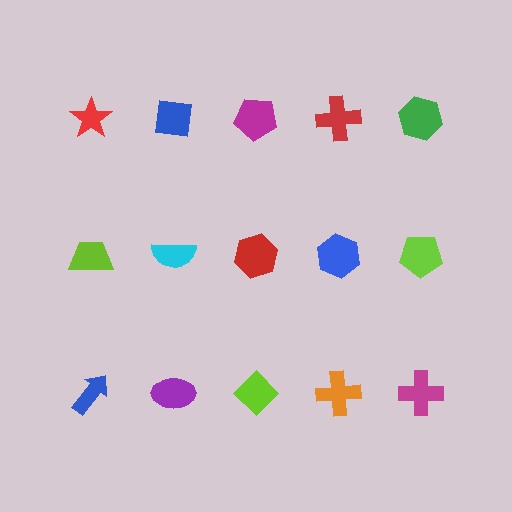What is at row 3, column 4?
An orange cross.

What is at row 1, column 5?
A green hexagon.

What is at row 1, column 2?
A blue square.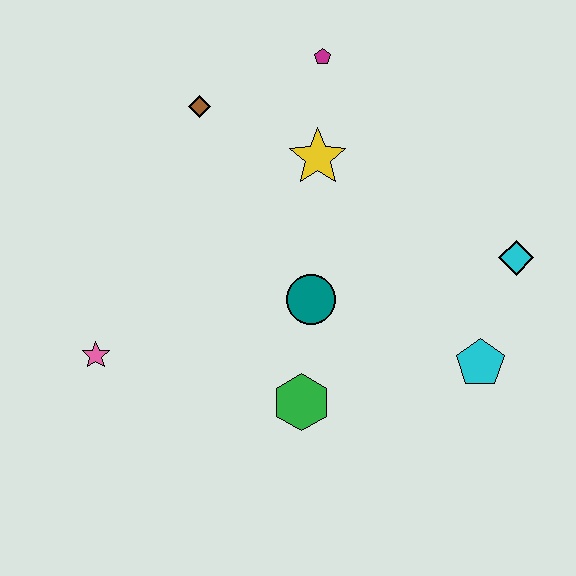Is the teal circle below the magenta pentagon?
Yes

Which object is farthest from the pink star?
The cyan diamond is farthest from the pink star.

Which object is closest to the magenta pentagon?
The yellow star is closest to the magenta pentagon.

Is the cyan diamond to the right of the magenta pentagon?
Yes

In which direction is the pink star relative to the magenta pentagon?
The pink star is below the magenta pentagon.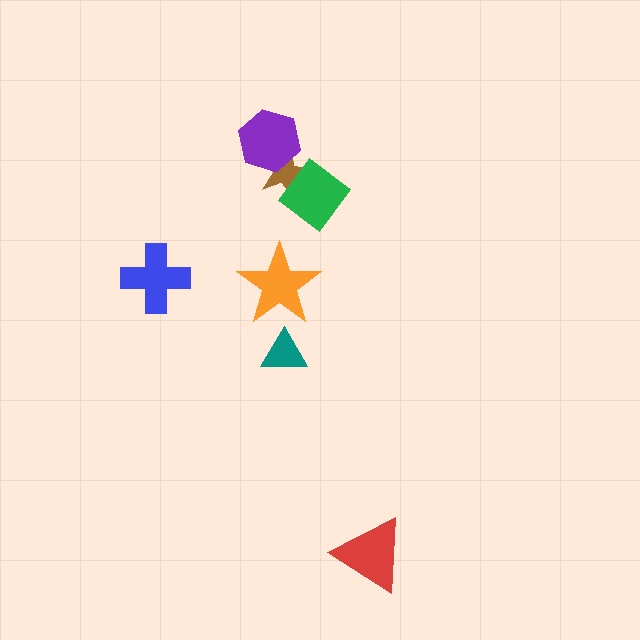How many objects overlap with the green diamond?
1 object overlaps with the green diamond.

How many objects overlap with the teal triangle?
0 objects overlap with the teal triangle.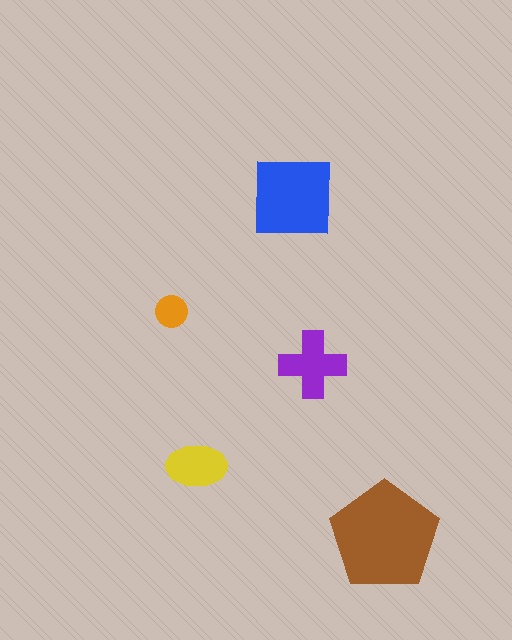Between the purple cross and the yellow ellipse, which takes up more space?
The purple cross.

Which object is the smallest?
The orange circle.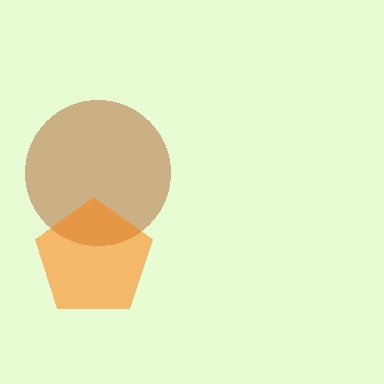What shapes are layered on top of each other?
The layered shapes are: a brown circle, an orange pentagon.